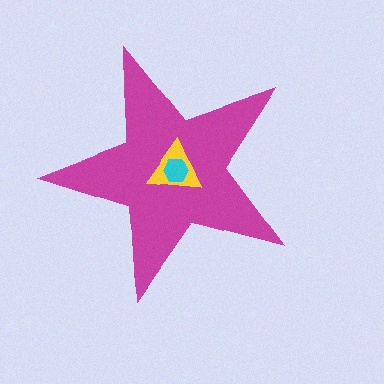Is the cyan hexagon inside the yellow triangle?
Yes.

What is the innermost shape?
The cyan hexagon.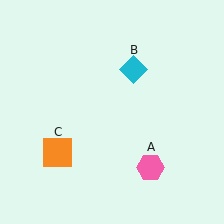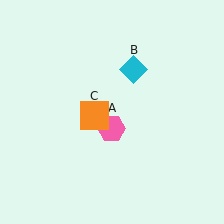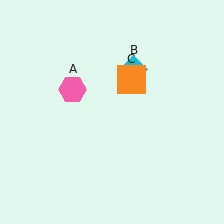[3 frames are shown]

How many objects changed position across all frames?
2 objects changed position: pink hexagon (object A), orange square (object C).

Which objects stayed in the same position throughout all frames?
Cyan diamond (object B) remained stationary.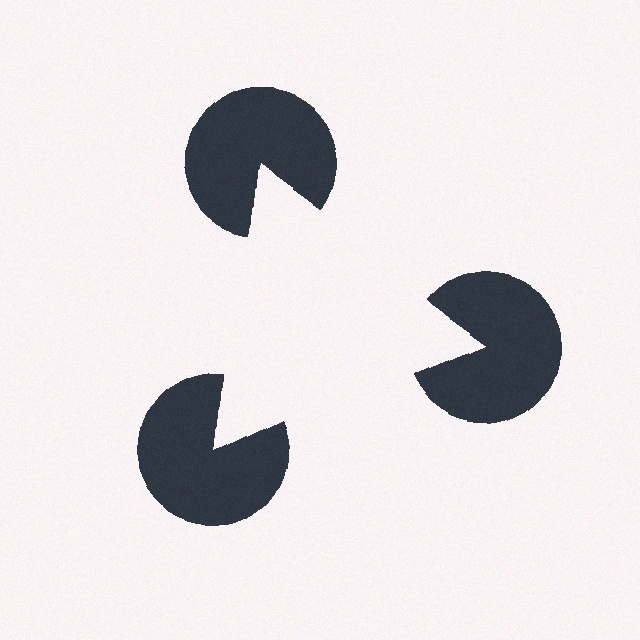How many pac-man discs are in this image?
There are 3 — one at each vertex of the illusory triangle.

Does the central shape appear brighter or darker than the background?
It typically appears slightly brighter than the background, even though no actual brightness change is drawn.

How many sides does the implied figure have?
3 sides.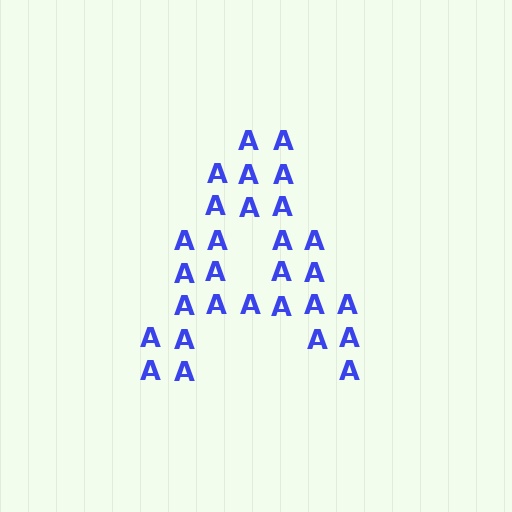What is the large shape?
The large shape is the letter A.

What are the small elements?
The small elements are letter A's.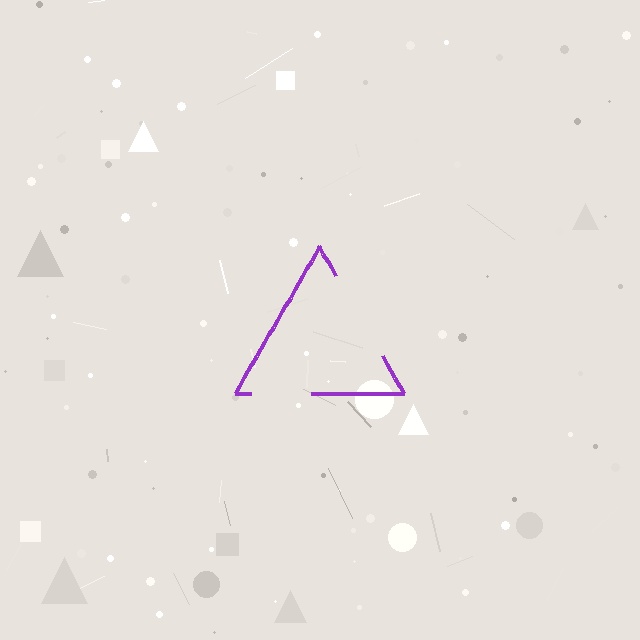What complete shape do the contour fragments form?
The contour fragments form a triangle.